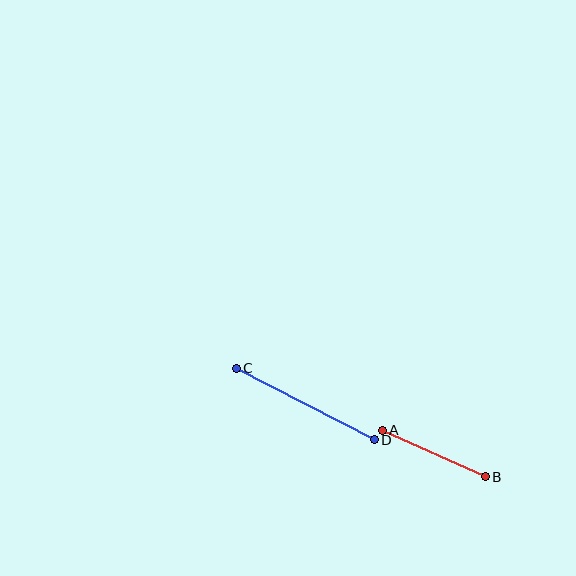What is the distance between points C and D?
The distance is approximately 155 pixels.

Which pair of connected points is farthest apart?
Points C and D are farthest apart.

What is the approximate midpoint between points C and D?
The midpoint is at approximately (305, 404) pixels.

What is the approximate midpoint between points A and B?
The midpoint is at approximately (434, 454) pixels.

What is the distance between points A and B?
The distance is approximately 113 pixels.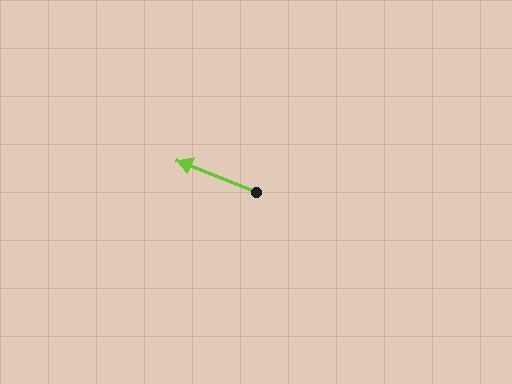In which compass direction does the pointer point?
West.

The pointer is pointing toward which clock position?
Roughly 10 o'clock.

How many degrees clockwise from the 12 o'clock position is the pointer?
Approximately 292 degrees.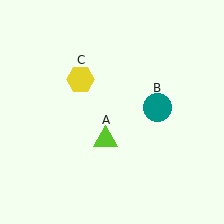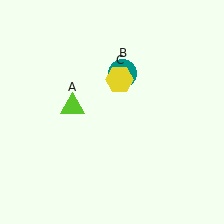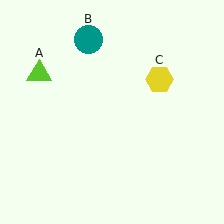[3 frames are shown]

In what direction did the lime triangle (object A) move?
The lime triangle (object A) moved up and to the left.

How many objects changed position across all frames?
3 objects changed position: lime triangle (object A), teal circle (object B), yellow hexagon (object C).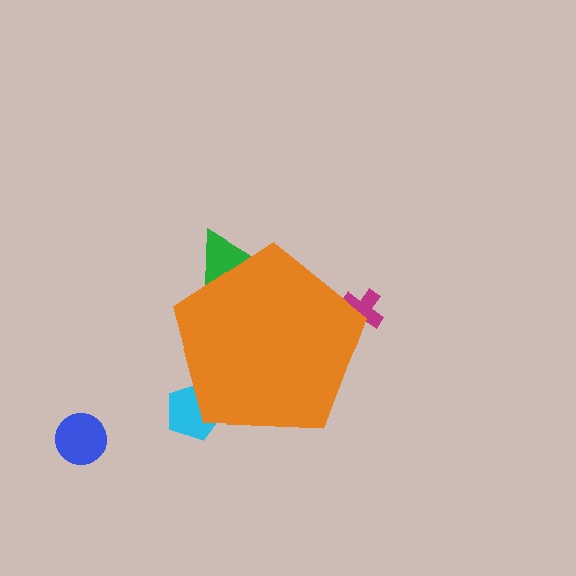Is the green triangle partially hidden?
Yes, the green triangle is partially hidden behind the orange pentagon.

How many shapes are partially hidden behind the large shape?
3 shapes are partially hidden.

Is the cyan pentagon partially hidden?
Yes, the cyan pentagon is partially hidden behind the orange pentagon.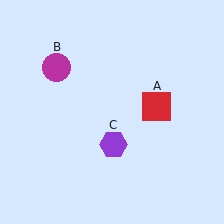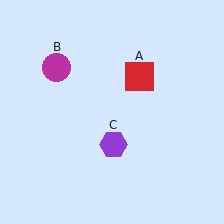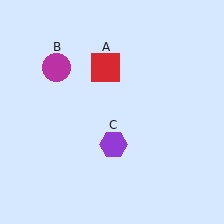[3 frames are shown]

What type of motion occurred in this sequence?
The red square (object A) rotated counterclockwise around the center of the scene.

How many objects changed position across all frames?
1 object changed position: red square (object A).